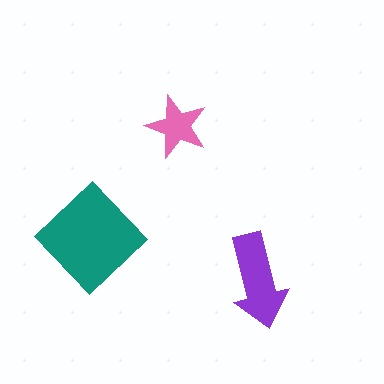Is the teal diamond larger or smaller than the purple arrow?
Larger.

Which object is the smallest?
The pink star.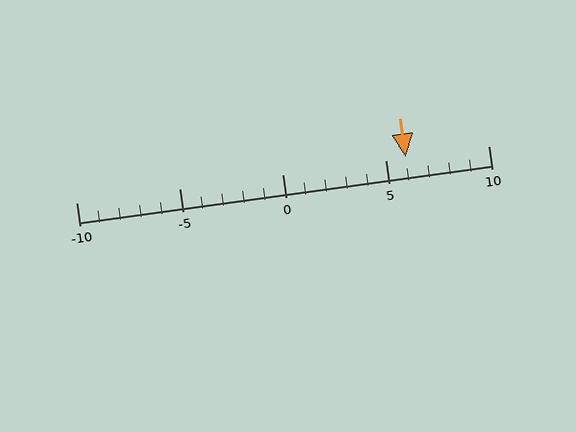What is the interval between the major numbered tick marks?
The major tick marks are spaced 5 units apart.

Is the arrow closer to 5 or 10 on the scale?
The arrow is closer to 5.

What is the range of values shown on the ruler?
The ruler shows values from -10 to 10.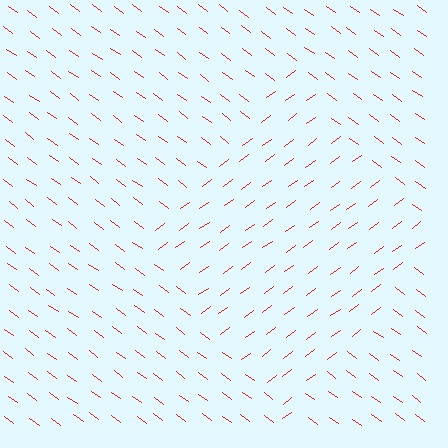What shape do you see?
I see a diamond.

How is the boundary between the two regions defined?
The boundary is defined purely by a change in line orientation (approximately 73 degrees difference). All lines are the same color and thickness.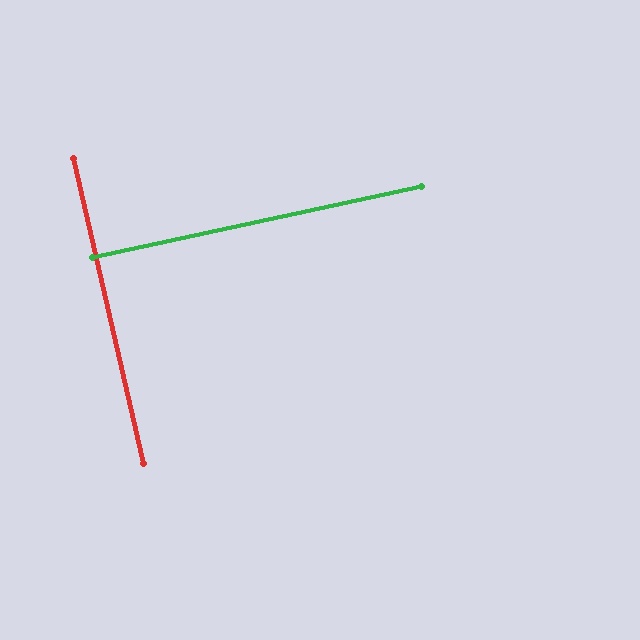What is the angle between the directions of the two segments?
Approximately 89 degrees.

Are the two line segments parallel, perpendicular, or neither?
Perpendicular — they meet at approximately 89°.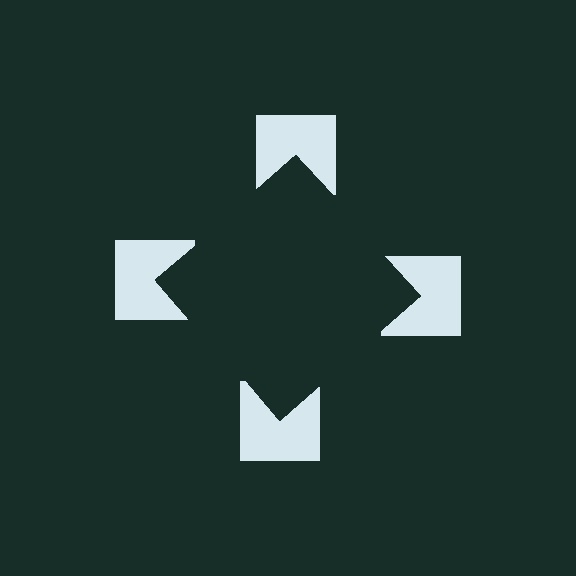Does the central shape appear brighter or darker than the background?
It typically appears slightly darker than the background, even though no actual brightness change is drawn.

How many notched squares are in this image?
There are 4 — one at each vertex of the illusory square.